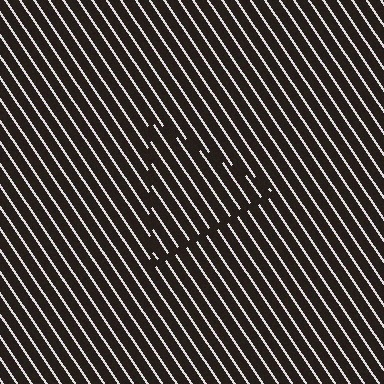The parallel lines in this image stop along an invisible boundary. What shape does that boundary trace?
An illusory triangle. The interior of the shape contains the same grating, shifted by half a period — the contour is defined by the phase discontinuity where line-ends from the inner and outer gratings abut.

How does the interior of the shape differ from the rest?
The interior of the shape contains the same grating, shifted by half a period — the contour is defined by the phase discontinuity where line-ends from the inner and outer gratings abut.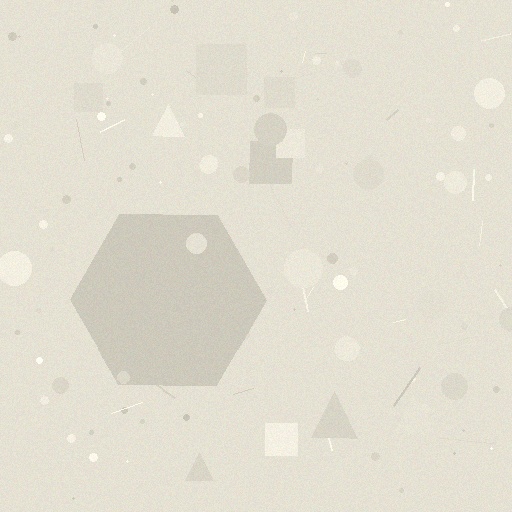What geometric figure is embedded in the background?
A hexagon is embedded in the background.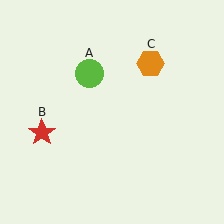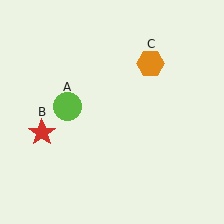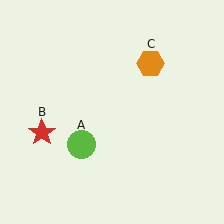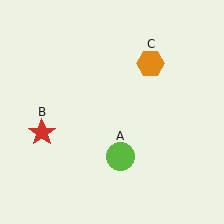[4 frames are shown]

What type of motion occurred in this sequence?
The lime circle (object A) rotated counterclockwise around the center of the scene.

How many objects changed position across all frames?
1 object changed position: lime circle (object A).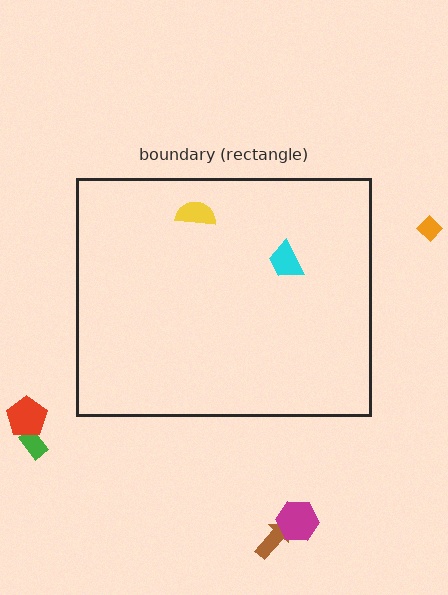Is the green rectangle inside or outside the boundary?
Outside.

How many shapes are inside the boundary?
2 inside, 5 outside.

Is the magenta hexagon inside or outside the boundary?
Outside.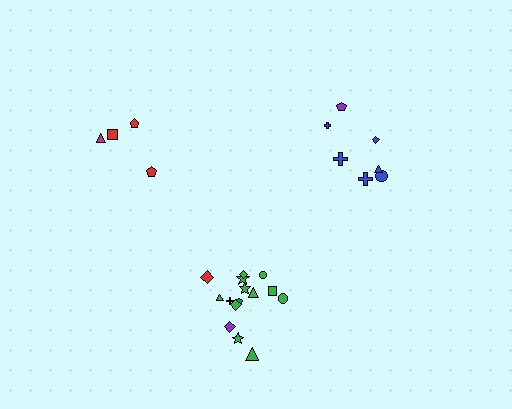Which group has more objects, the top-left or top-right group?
The top-right group.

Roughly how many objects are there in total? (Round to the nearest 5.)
Roughly 25 objects in total.